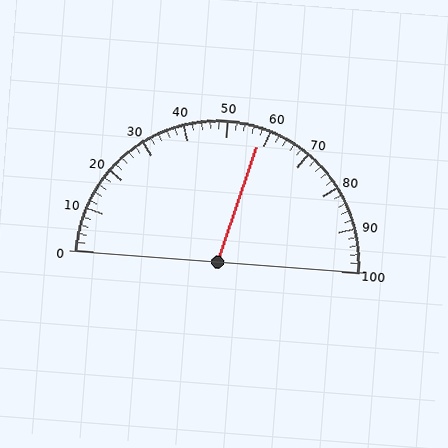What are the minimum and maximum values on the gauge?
The gauge ranges from 0 to 100.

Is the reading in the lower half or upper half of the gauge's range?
The reading is in the upper half of the range (0 to 100).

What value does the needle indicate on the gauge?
The needle indicates approximately 58.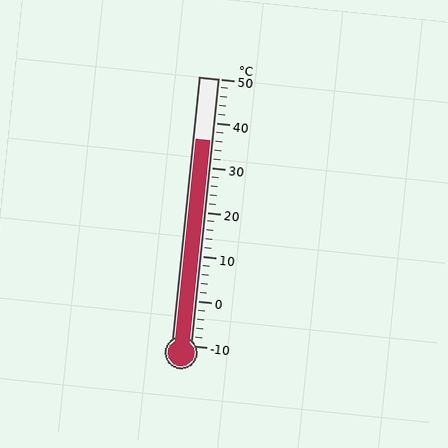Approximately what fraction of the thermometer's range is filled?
The thermometer is filled to approximately 75% of its range.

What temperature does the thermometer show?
The thermometer shows approximately 36°C.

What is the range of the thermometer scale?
The thermometer scale ranges from -10°C to 50°C.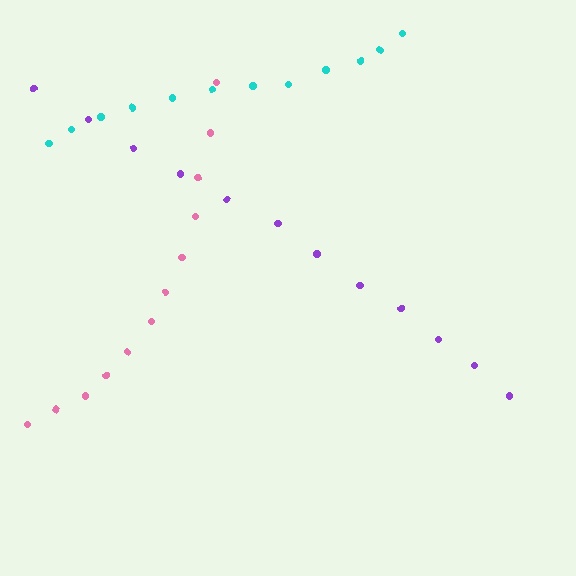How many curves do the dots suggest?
There are 3 distinct paths.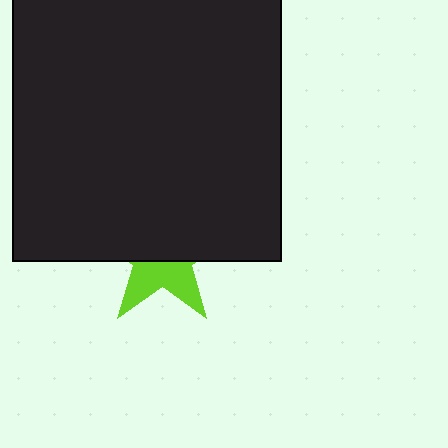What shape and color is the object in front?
The object in front is a black rectangle.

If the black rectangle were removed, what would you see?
You would see the complete lime star.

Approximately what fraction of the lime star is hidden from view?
Roughly 60% of the lime star is hidden behind the black rectangle.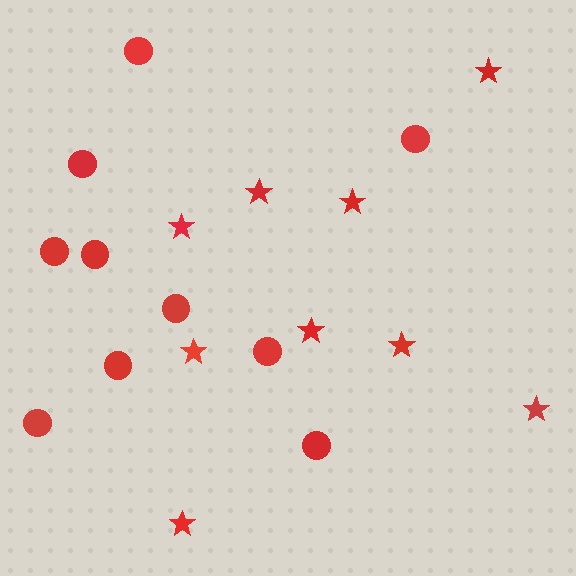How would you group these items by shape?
There are 2 groups: one group of circles (10) and one group of stars (9).